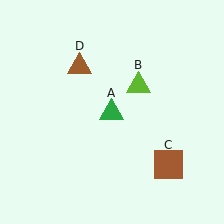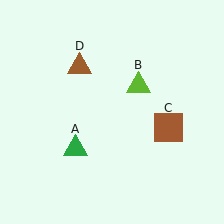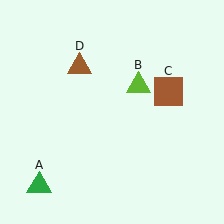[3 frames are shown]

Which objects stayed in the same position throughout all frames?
Lime triangle (object B) and brown triangle (object D) remained stationary.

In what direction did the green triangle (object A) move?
The green triangle (object A) moved down and to the left.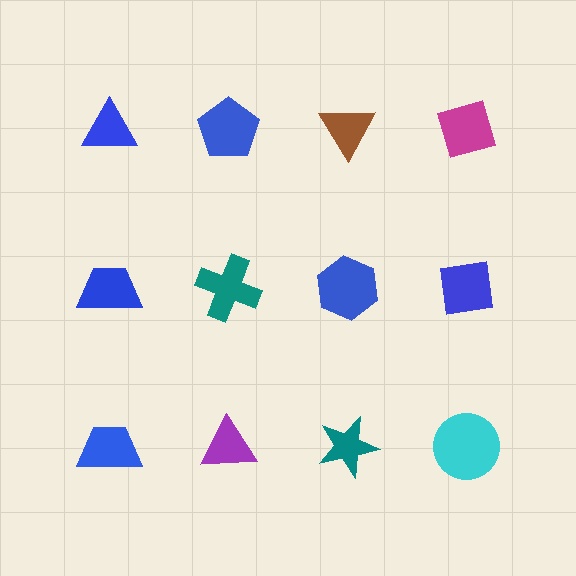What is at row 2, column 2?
A teal cross.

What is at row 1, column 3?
A brown triangle.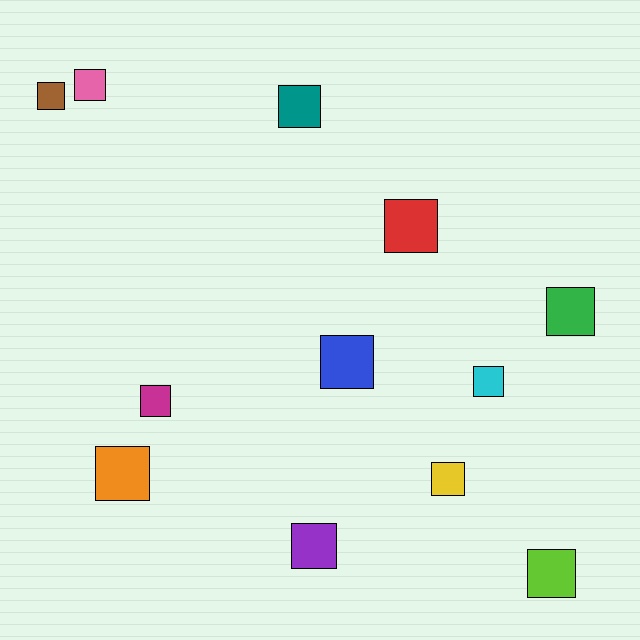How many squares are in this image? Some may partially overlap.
There are 12 squares.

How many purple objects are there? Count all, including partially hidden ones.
There is 1 purple object.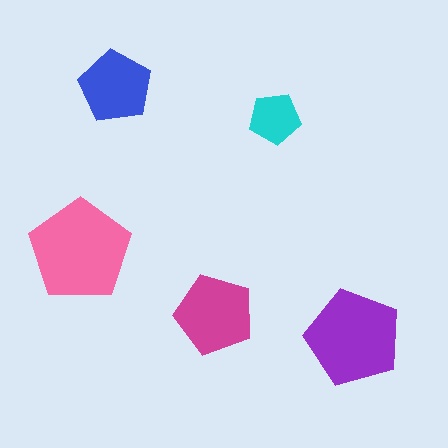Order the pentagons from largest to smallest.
the pink one, the purple one, the magenta one, the blue one, the cyan one.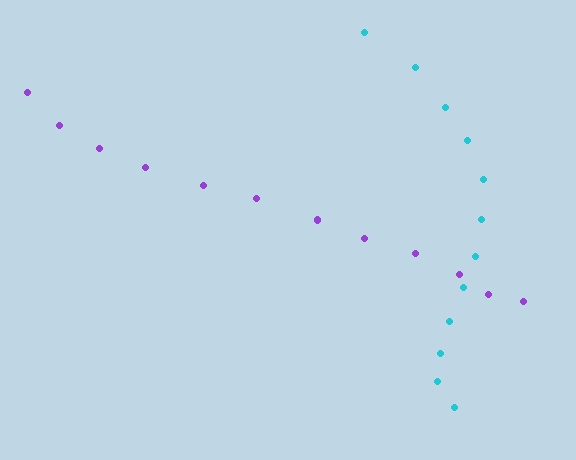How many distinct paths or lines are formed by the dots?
There are 2 distinct paths.